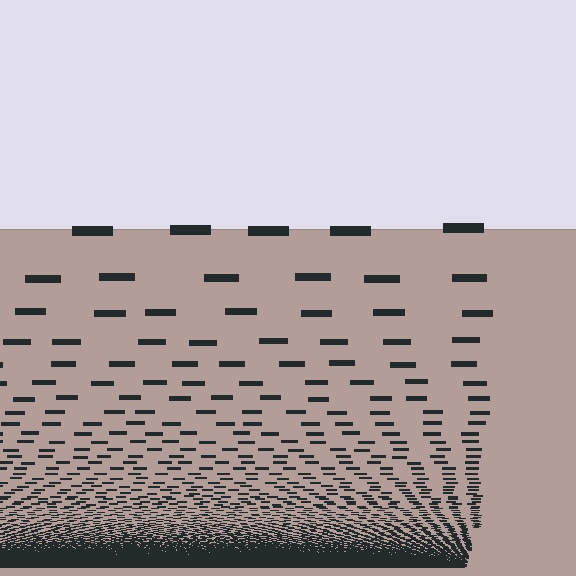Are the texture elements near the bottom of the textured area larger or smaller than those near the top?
Smaller. The gradient is inverted — elements near the bottom are smaller and denser.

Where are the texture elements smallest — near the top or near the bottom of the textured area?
Near the bottom.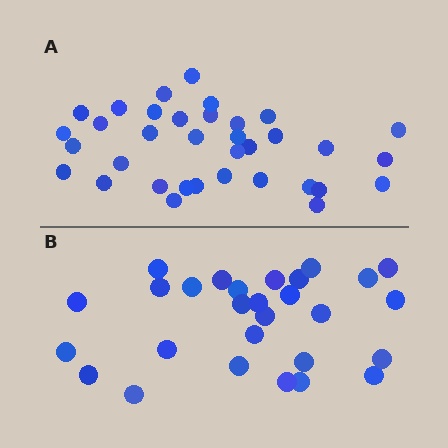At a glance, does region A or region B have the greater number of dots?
Region A (the top region) has more dots.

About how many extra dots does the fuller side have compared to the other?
Region A has roughly 8 or so more dots than region B.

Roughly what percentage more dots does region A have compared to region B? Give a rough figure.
About 25% more.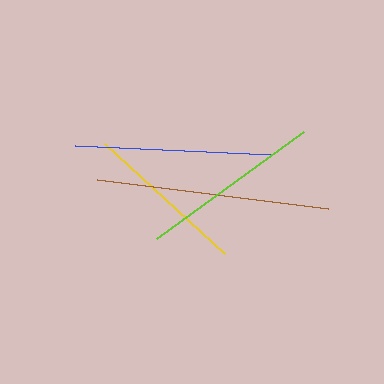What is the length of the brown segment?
The brown segment is approximately 232 pixels long.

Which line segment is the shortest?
The yellow line is the shortest at approximately 163 pixels.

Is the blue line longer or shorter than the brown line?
The brown line is longer than the blue line.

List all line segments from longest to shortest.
From longest to shortest: brown, blue, lime, yellow.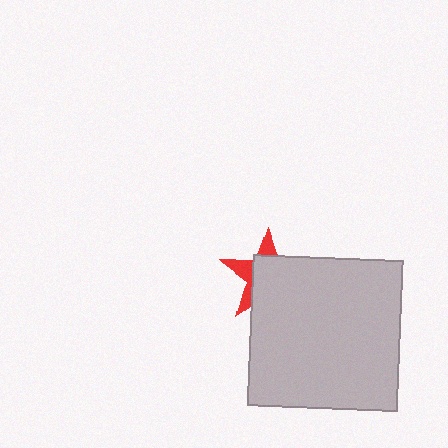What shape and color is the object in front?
The object in front is a light gray square.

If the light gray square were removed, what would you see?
You would see the complete red star.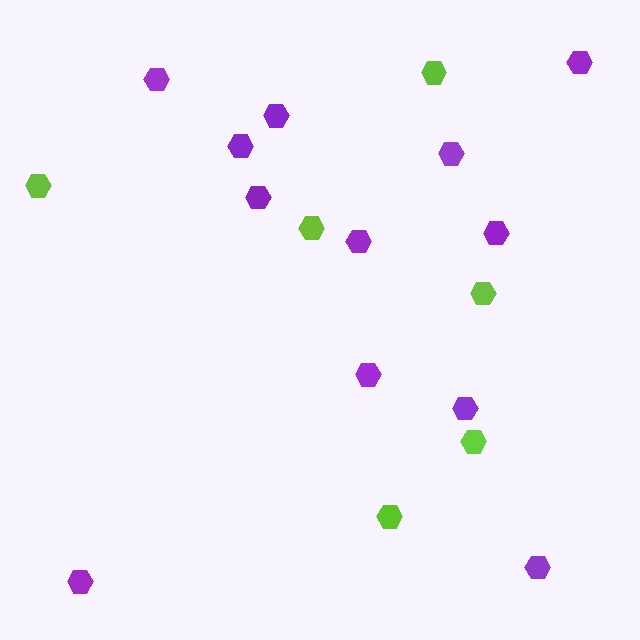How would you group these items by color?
There are 2 groups: one group of lime hexagons (6) and one group of purple hexagons (12).